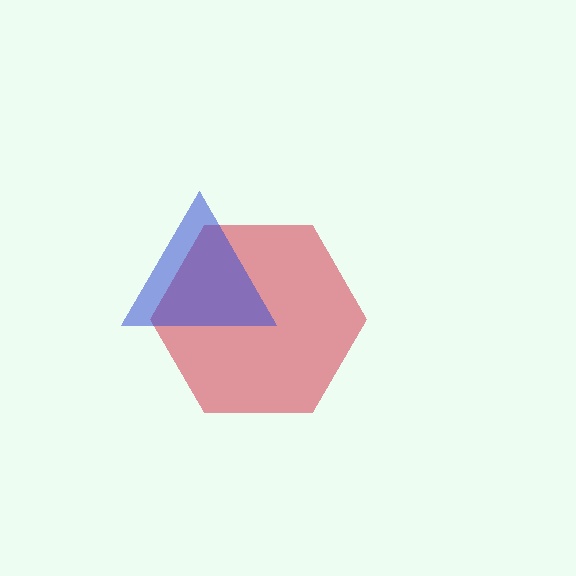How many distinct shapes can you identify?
There are 2 distinct shapes: a red hexagon, a blue triangle.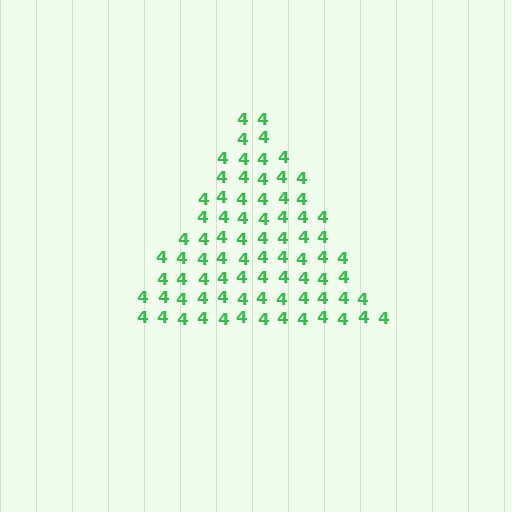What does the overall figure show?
The overall figure shows a triangle.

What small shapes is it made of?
It is made of small digit 4's.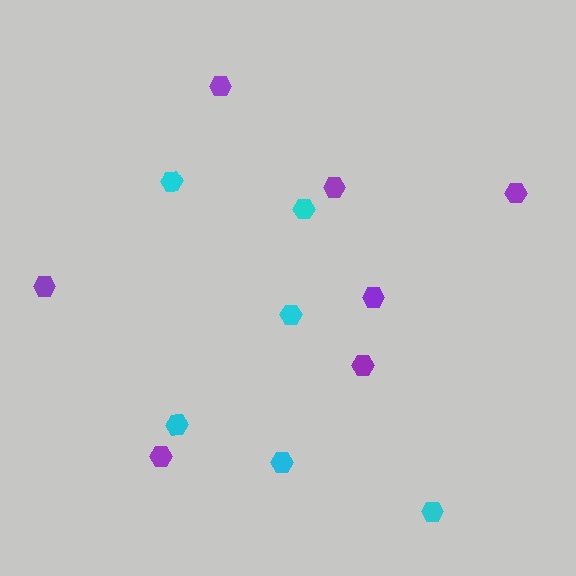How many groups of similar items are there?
There are 2 groups: one group of cyan hexagons (6) and one group of purple hexagons (7).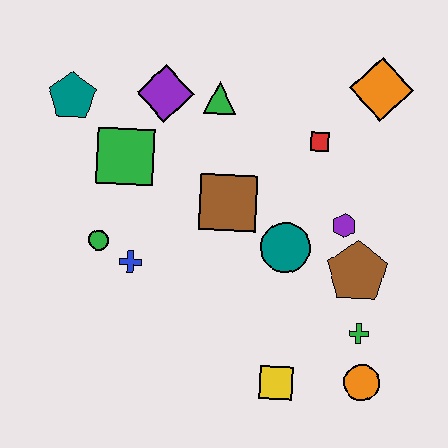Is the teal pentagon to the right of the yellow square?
No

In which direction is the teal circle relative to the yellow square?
The teal circle is above the yellow square.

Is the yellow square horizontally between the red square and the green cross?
No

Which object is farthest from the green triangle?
The orange circle is farthest from the green triangle.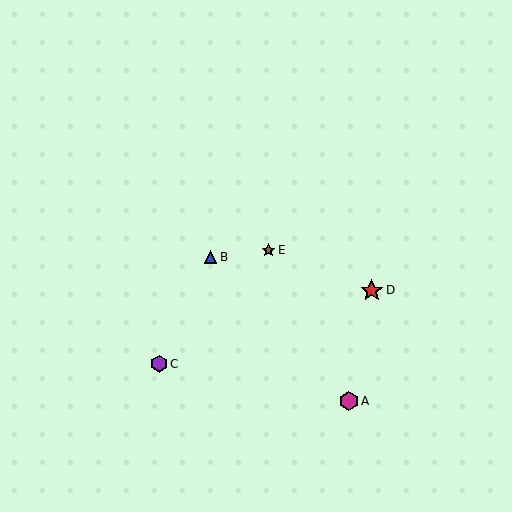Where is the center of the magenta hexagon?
The center of the magenta hexagon is at (349, 401).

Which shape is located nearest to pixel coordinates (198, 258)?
The blue triangle (labeled B) at (210, 257) is nearest to that location.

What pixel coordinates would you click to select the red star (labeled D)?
Click at (372, 290) to select the red star D.